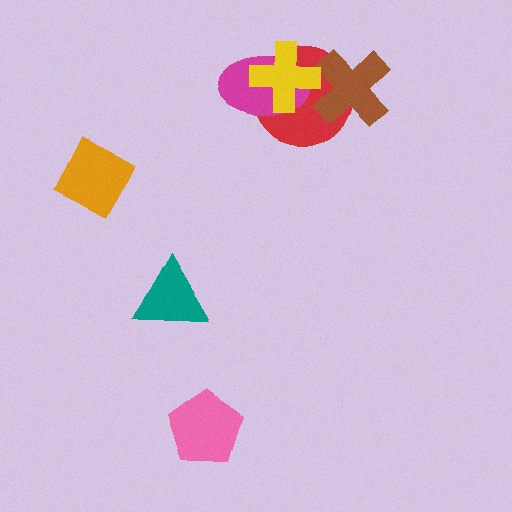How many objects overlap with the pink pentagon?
0 objects overlap with the pink pentagon.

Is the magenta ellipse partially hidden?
Yes, it is partially covered by another shape.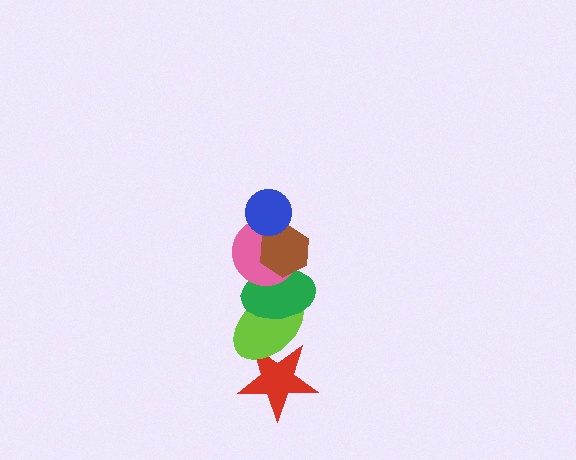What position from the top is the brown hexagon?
The brown hexagon is 2nd from the top.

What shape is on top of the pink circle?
The brown hexagon is on top of the pink circle.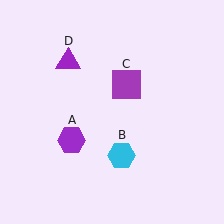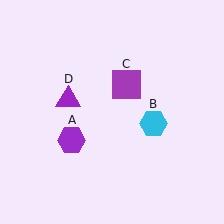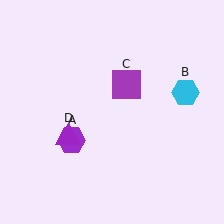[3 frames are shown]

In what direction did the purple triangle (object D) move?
The purple triangle (object D) moved down.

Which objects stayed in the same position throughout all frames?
Purple hexagon (object A) and purple square (object C) remained stationary.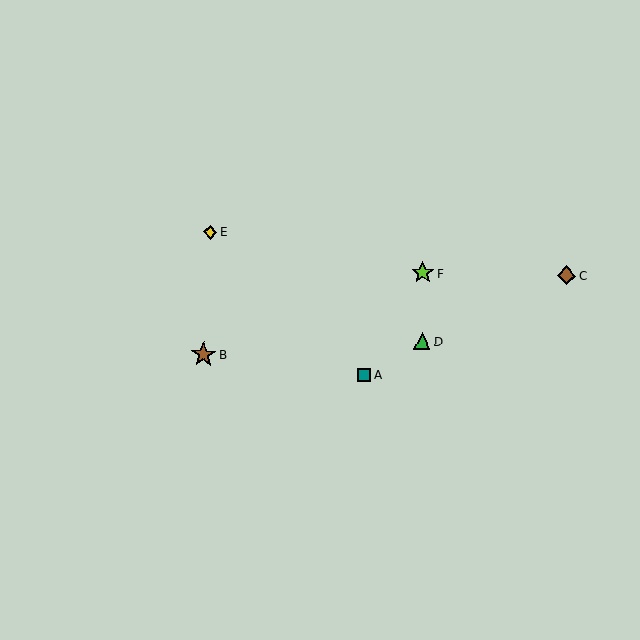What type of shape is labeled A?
Shape A is a teal square.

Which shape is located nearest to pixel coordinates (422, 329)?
The green triangle (labeled D) at (422, 341) is nearest to that location.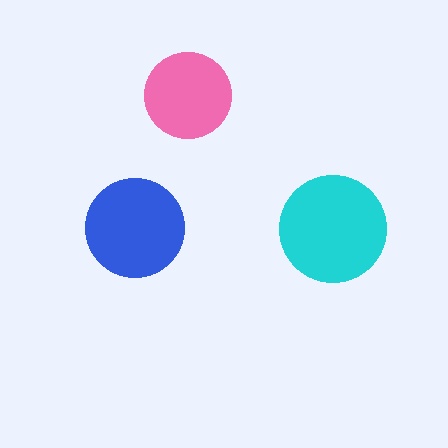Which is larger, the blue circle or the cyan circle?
The cyan one.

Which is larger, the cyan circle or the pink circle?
The cyan one.